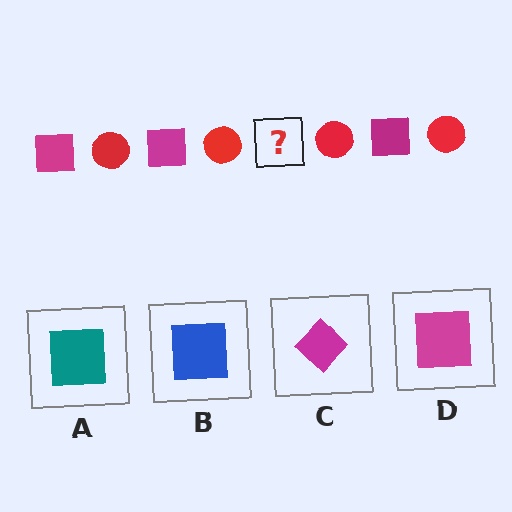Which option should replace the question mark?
Option D.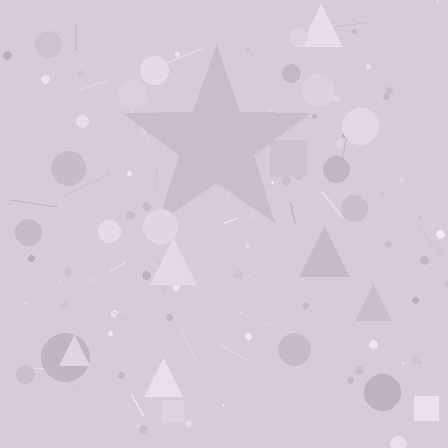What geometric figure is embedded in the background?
A star is embedded in the background.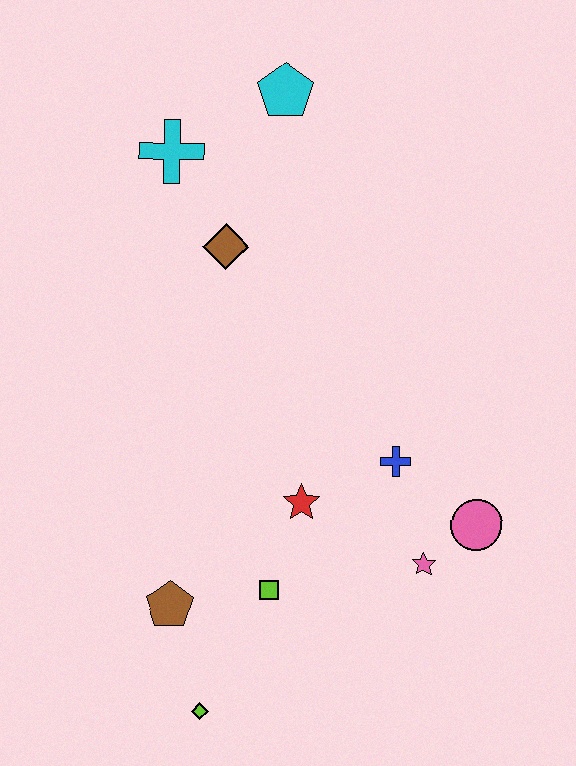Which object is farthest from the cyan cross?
The lime diamond is farthest from the cyan cross.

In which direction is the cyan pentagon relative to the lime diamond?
The cyan pentagon is above the lime diamond.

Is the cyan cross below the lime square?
No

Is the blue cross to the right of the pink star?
No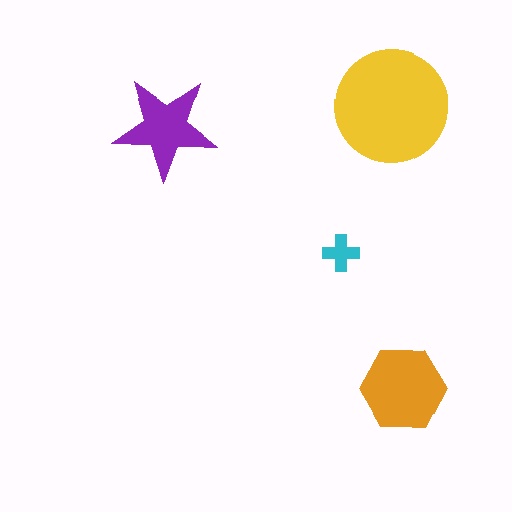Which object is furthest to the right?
The orange hexagon is rightmost.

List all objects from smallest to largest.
The cyan cross, the purple star, the orange hexagon, the yellow circle.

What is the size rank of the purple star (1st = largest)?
3rd.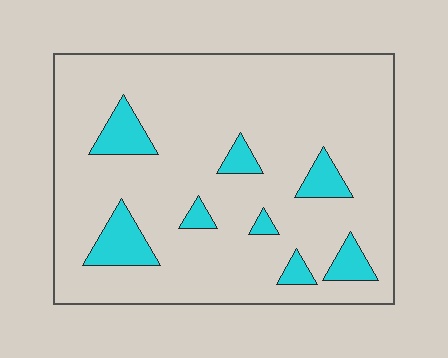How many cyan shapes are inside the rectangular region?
8.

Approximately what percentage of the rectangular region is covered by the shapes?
Approximately 15%.